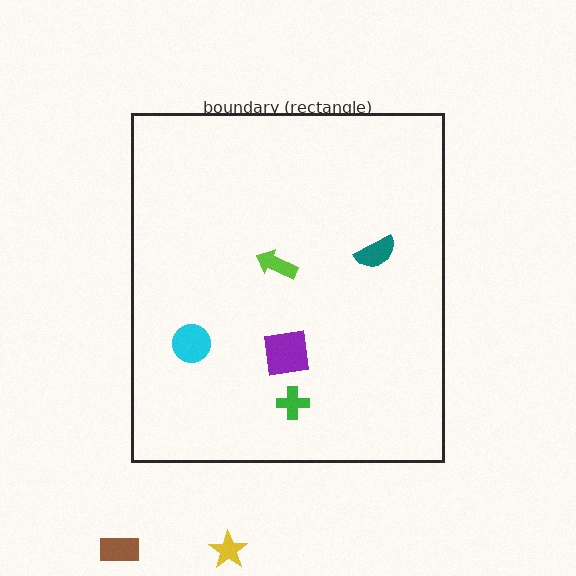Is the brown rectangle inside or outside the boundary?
Outside.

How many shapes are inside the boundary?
5 inside, 2 outside.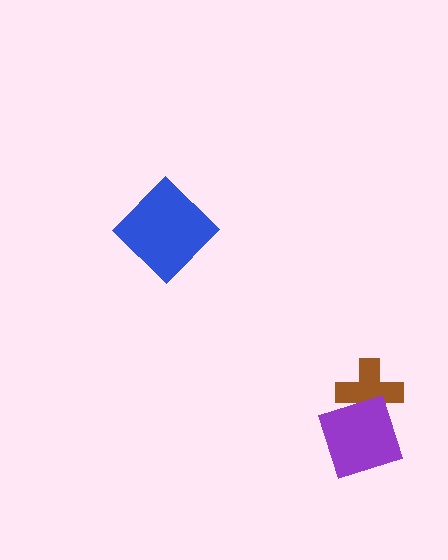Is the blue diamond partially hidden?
No, no other shape covers it.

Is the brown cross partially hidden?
Yes, it is partially covered by another shape.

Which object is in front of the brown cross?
The purple diamond is in front of the brown cross.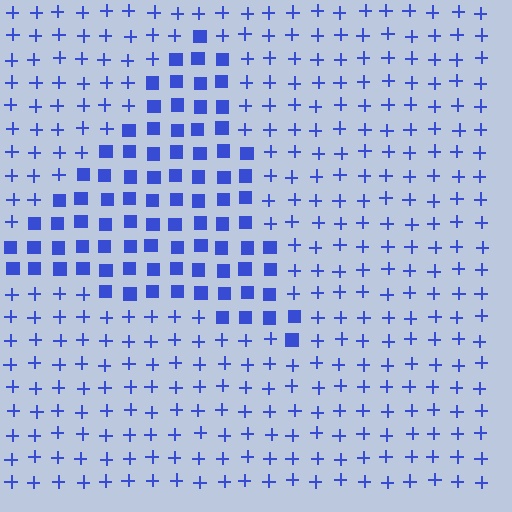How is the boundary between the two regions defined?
The boundary is defined by a change in element shape: squares inside vs. plus signs outside. All elements share the same color and spacing.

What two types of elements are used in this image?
The image uses squares inside the triangle region and plus signs outside it.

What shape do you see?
I see a triangle.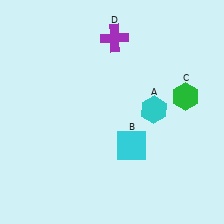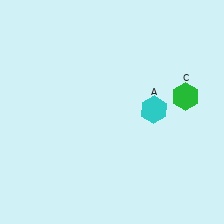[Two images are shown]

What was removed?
The purple cross (D), the cyan square (B) were removed in Image 2.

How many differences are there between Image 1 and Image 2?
There are 2 differences between the two images.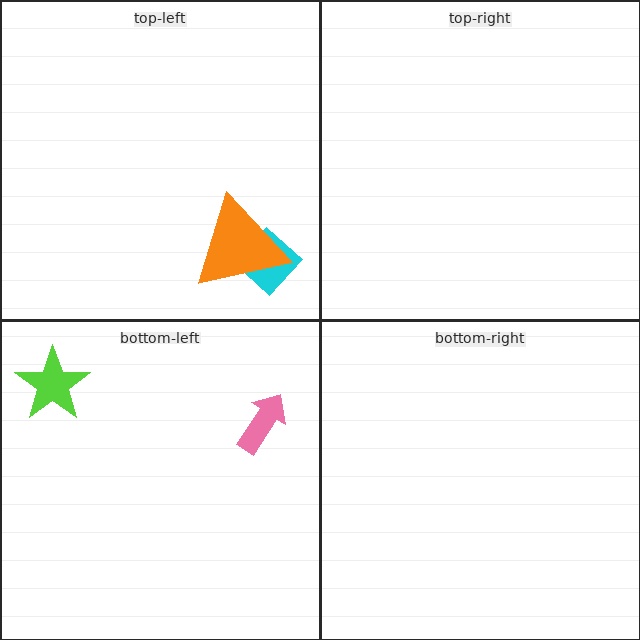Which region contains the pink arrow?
The bottom-left region.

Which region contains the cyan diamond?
The top-left region.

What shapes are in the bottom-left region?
The pink arrow, the lime star.